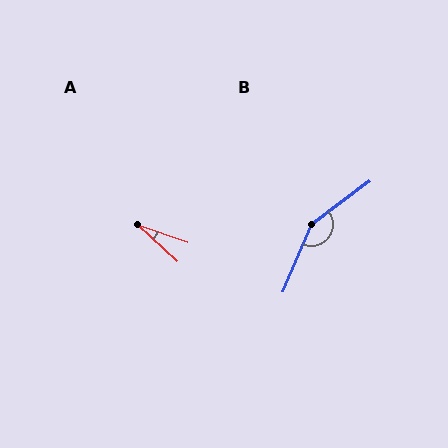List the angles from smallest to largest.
A (23°), B (149°).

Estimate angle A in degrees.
Approximately 23 degrees.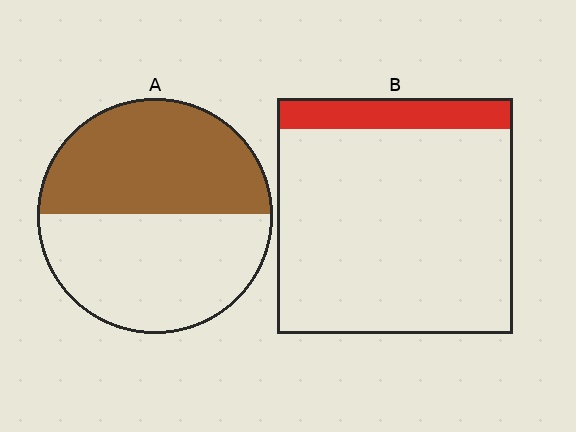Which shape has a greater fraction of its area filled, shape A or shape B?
Shape A.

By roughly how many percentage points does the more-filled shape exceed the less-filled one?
By roughly 35 percentage points (A over B).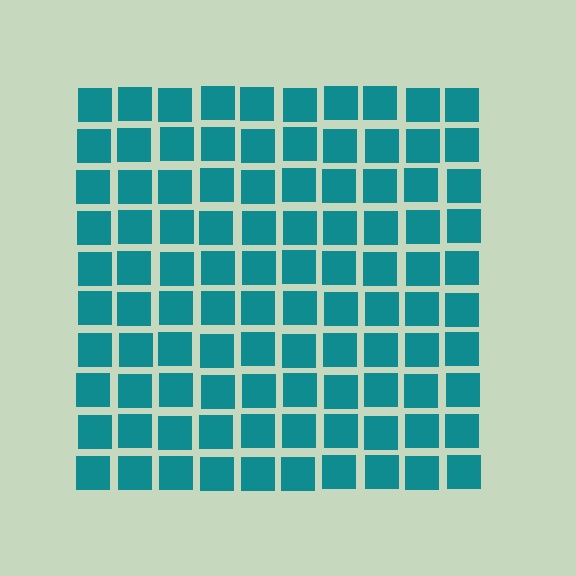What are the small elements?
The small elements are squares.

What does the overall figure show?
The overall figure shows a square.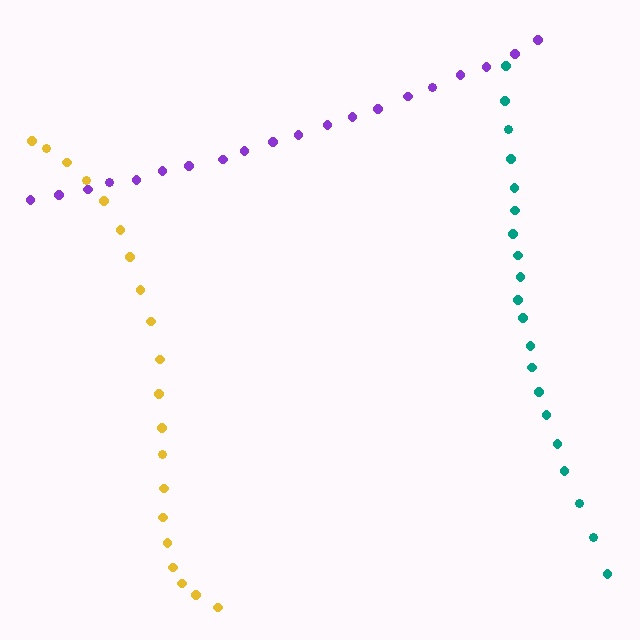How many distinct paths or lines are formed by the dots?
There are 3 distinct paths.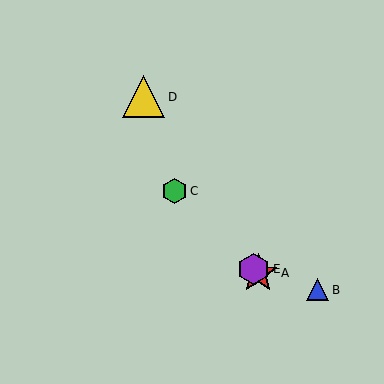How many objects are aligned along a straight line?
3 objects (A, C, E) are aligned along a straight line.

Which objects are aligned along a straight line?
Objects A, C, E are aligned along a straight line.